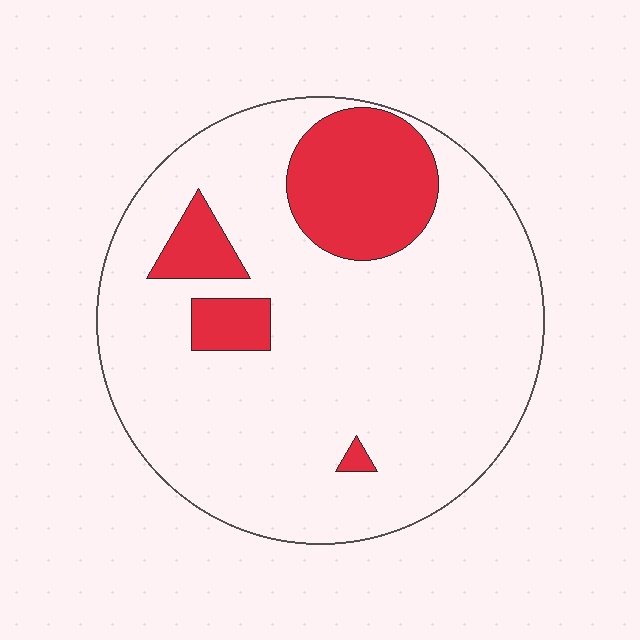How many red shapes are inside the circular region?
4.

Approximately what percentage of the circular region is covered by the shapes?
Approximately 20%.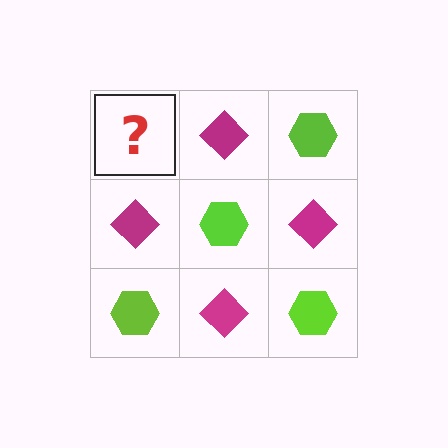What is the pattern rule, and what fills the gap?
The rule is that it alternates lime hexagon and magenta diamond in a checkerboard pattern. The gap should be filled with a lime hexagon.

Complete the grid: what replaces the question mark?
The question mark should be replaced with a lime hexagon.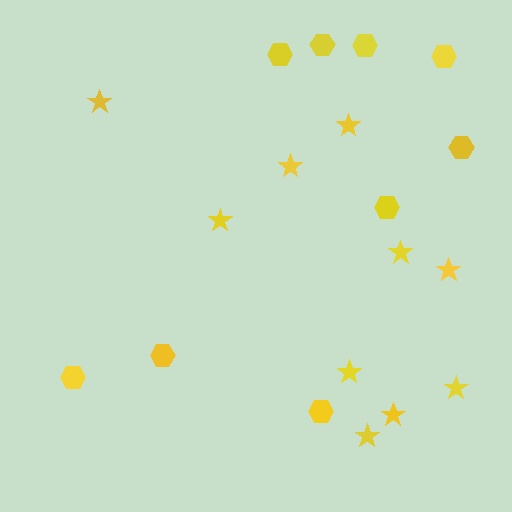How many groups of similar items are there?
There are 2 groups: one group of stars (10) and one group of hexagons (9).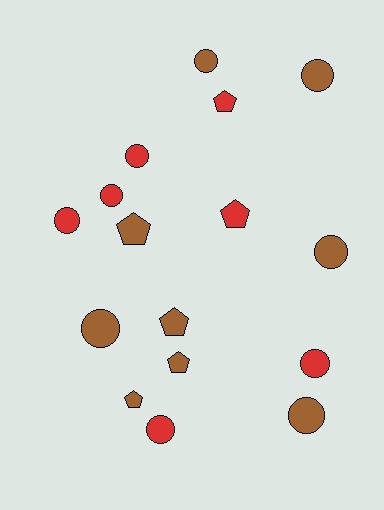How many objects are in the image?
There are 16 objects.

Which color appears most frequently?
Brown, with 9 objects.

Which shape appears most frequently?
Circle, with 10 objects.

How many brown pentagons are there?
There are 4 brown pentagons.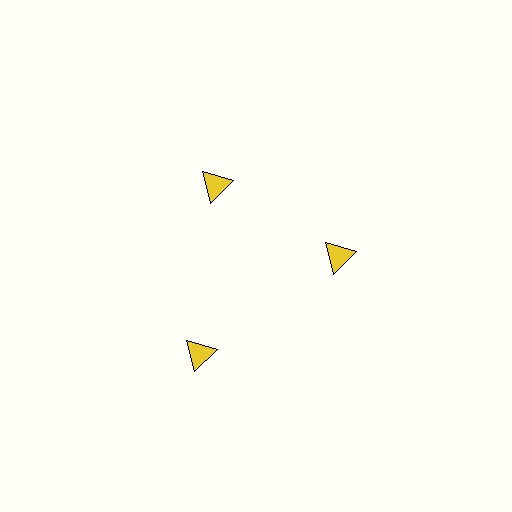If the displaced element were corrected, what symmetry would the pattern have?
It would have 3-fold rotational symmetry — the pattern would map onto itself every 120 degrees.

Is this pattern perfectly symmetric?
No. The 3 yellow triangles are arranged in a ring, but one element near the 7 o'clock position is pushed outward from the center, breaking the 3-fold rotational symmetry.